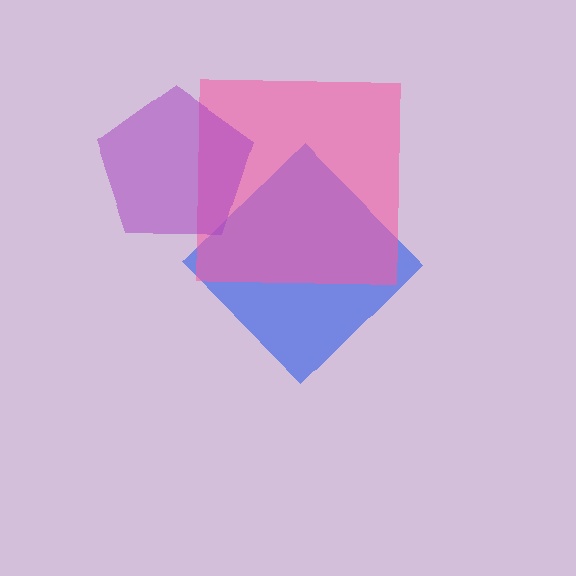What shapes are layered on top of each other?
The layered shapes are: a blue diamond, a pink square, a purple pentagon.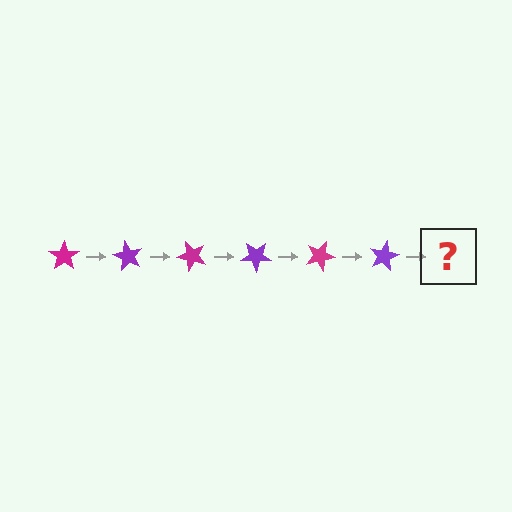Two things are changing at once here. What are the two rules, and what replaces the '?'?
The two rules are that it rotates 60 degrees each step and the color cycles through magenta and purple. The '?' should be a magenta star, rotated 360 degrees from the start.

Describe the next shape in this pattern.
It should be a magenta star, rotated 360 degrees from the start.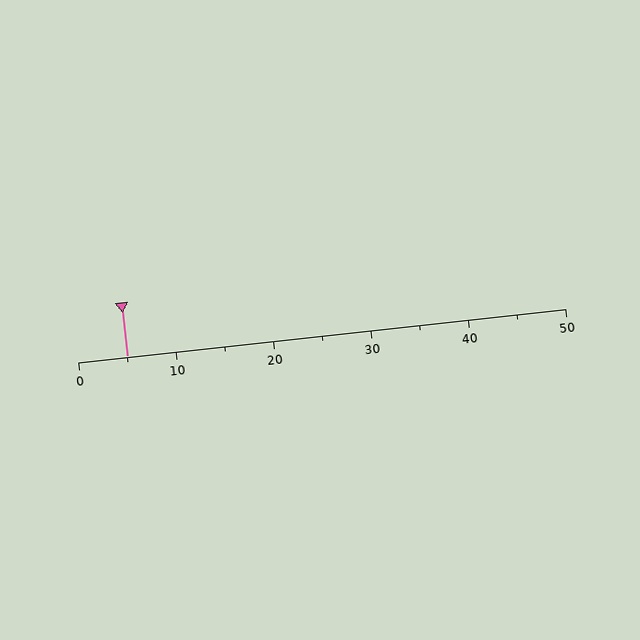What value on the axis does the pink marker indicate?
The marker indicates approximately 5.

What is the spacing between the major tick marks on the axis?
The major ticks are spaced 10 apart.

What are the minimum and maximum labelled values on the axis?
The axis runs from 0 to 50.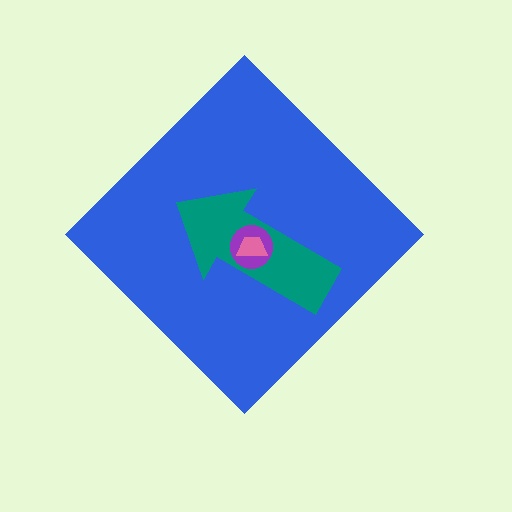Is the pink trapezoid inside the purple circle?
Yes.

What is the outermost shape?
The blue diamond.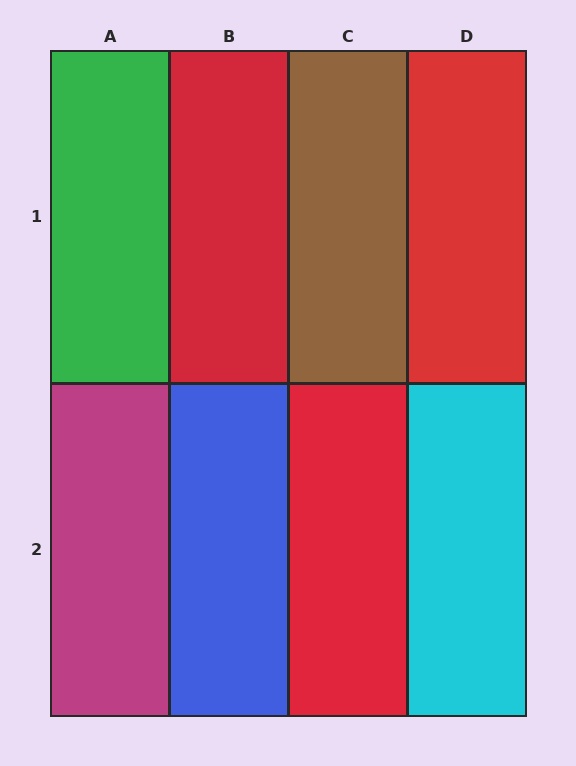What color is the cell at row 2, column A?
Magenta.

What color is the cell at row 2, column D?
Cyan.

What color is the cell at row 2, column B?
Blue.